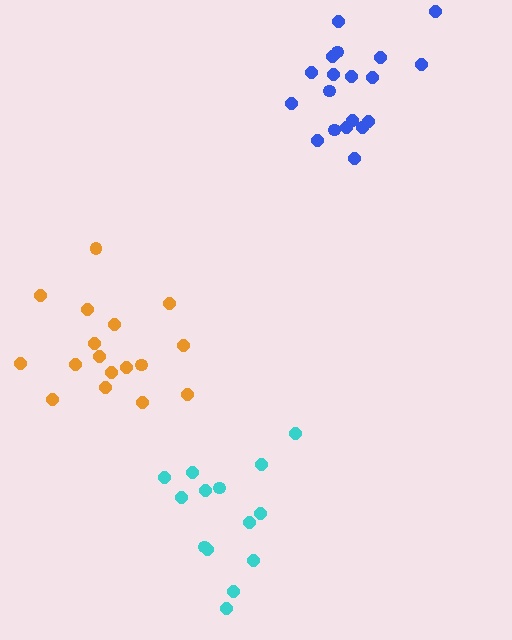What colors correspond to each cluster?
The clusters are colored: cyan, orange, blue.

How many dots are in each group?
Group 1: 14 dots, Group 2: 17 dots, Group 3: 19 dots (50 total).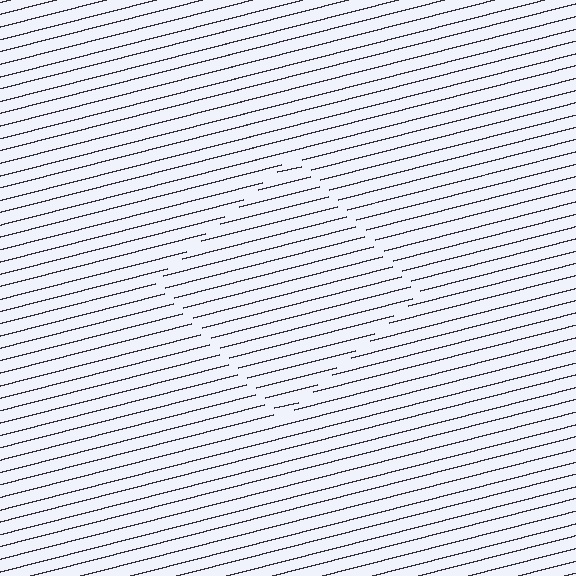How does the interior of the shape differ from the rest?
The interior of the shape contains the same grating, shifted by half a period — the contour is defined by the phase discontinuity where line-ends from the inner and outer gratings abut.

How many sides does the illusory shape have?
4 sides — the line-ends trace a square.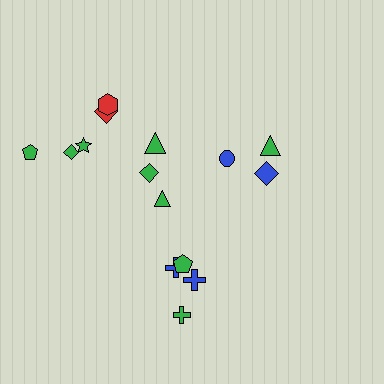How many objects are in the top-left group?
There are 8 objects.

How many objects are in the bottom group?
There are 4 objects.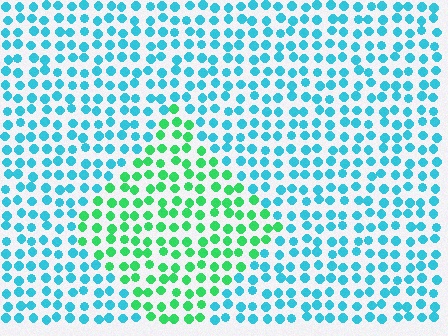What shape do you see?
I see a diamond.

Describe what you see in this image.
The image is filled with small cyan elements in a uniform arrangement. A diamond-shaped region is visible where the elements are tinted to a slightly different hue, forming a subtle color boundary.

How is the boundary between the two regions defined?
The boundary is defined purely by a slight shift in hue (about 51 degrees). Spacing, size, and orientation are identical on both sides.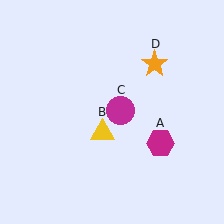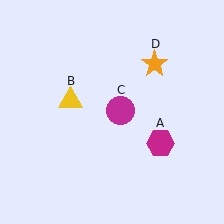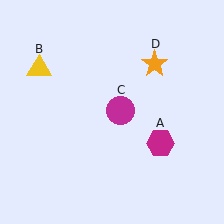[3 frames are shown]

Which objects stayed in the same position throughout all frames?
Magenta hexagon (object A) and magenta circle (object C) and orange star (object D) remained stationary.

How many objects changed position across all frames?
1 object changed position: yellow triangle (object B).